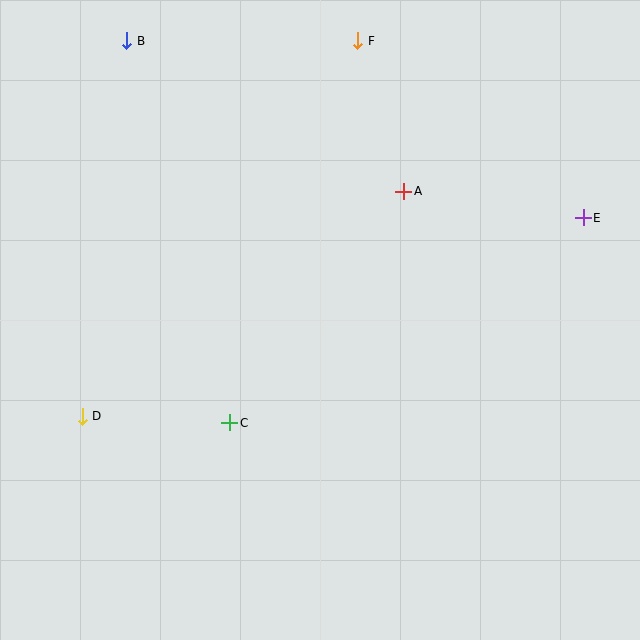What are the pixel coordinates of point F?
Point F is at (358, 41).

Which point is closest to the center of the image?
Point C at (230, 423) is closest to the center.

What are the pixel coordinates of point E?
Point E is at (583, 218).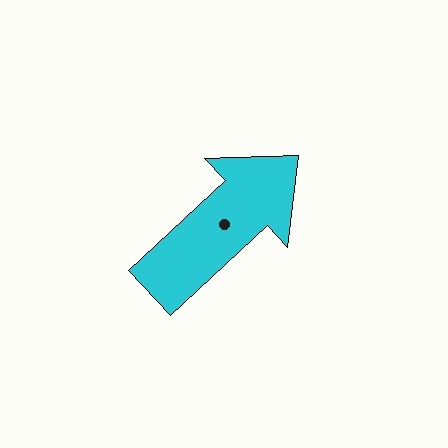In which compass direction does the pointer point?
Northeast.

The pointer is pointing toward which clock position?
Roughly 2 o'clock.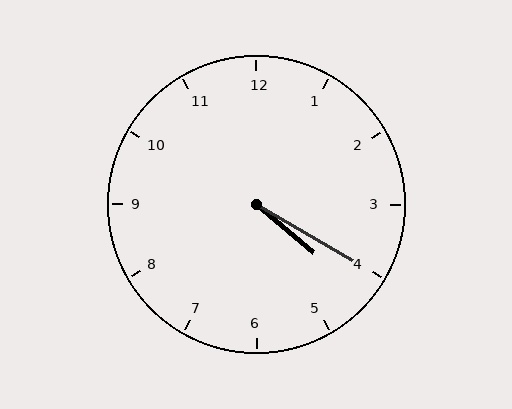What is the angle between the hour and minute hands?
Approximately 10 degrees.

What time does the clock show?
4:20.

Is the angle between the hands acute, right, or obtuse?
It is acute.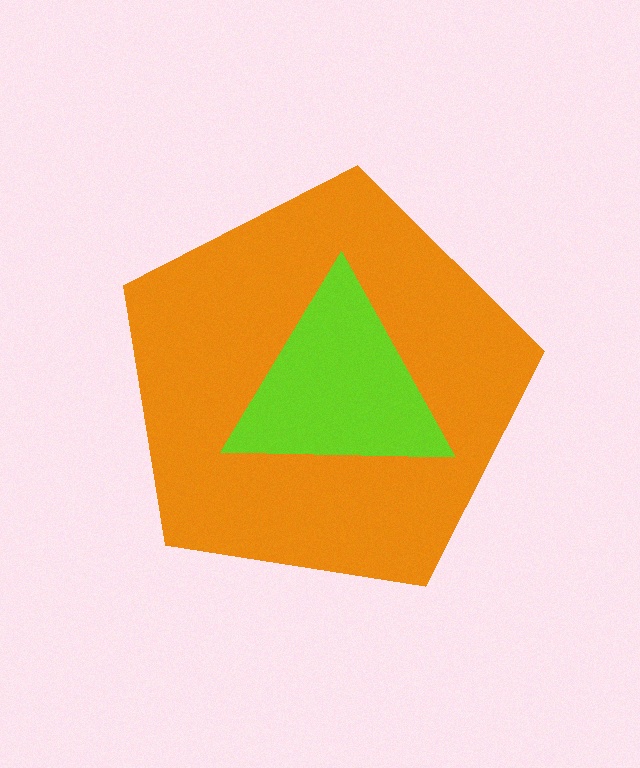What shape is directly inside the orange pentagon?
The lime triangle.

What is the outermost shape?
The orange pentagon.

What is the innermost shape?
The lime triangle.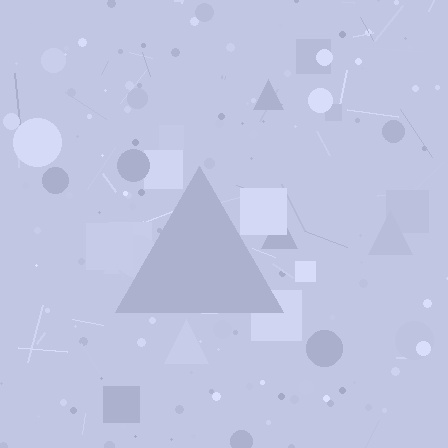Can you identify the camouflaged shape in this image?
The camouflaged shape is a triangle.